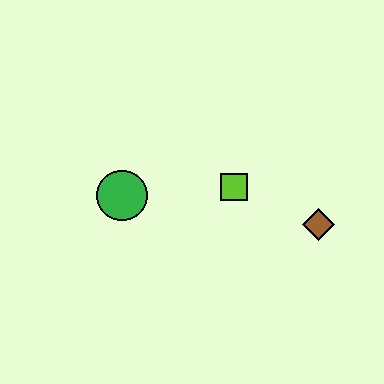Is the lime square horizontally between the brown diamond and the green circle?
Yes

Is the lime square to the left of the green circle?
No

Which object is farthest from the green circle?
The brown diamond is farthest from the green circle.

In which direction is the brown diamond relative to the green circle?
The brown diamond is to the right of the green circle.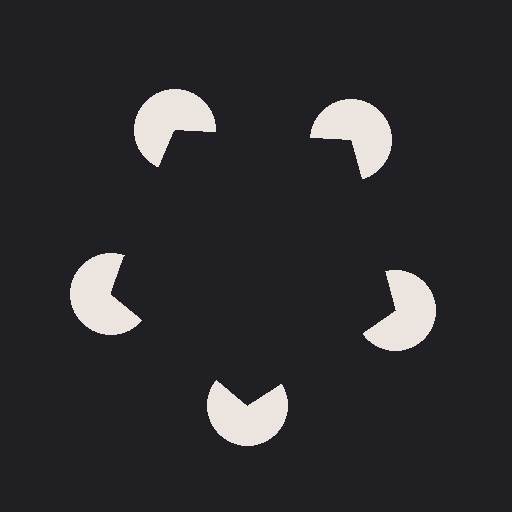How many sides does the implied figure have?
5 sides.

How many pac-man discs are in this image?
There are 5 — one at each vertex of the illusory pentagon.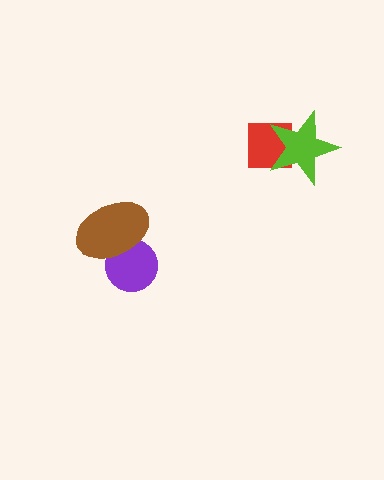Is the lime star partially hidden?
No, no other shape covers it.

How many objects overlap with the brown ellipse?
1 object overlaps with the brown ellipse.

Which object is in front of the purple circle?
The brown ellipse is in front of the purple circle.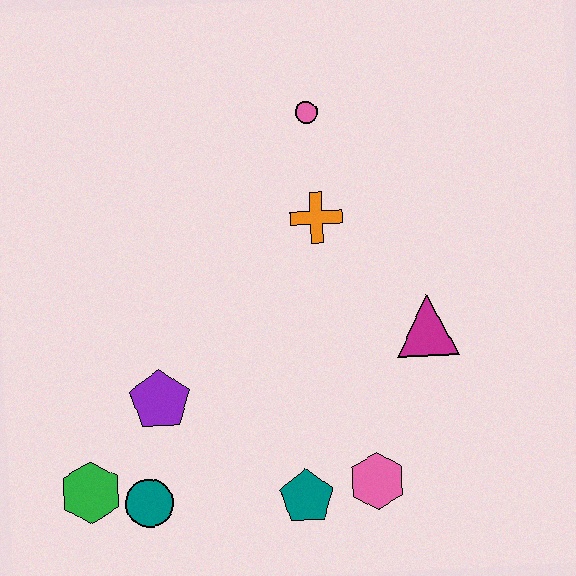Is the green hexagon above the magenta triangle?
No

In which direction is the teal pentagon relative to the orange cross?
The teal pentagon is below the orange cross.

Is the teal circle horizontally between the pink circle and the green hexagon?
Yes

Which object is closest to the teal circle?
The green hexagon is closest to the teal circle.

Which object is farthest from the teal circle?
The pink circle is farthest from the teal circle.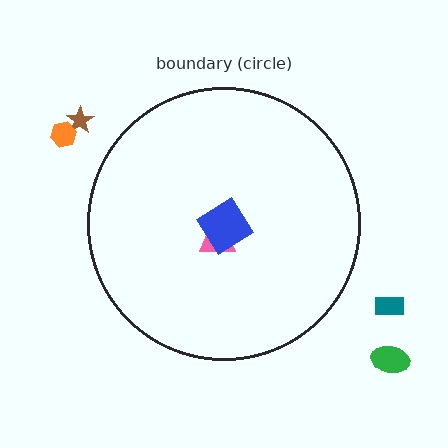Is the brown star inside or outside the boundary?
Outside.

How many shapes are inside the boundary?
2 inside, 4 outside.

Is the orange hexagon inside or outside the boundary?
Outside.